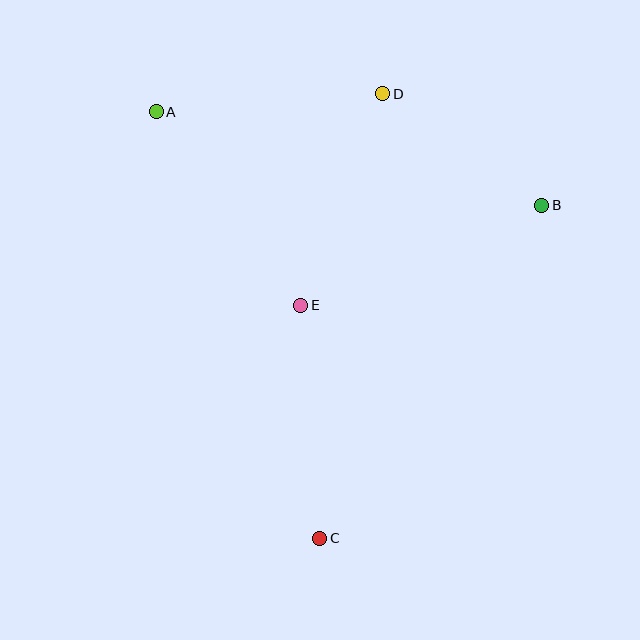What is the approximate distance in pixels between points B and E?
The distance between B and E is approximately 261 pixels.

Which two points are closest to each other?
Points B and D are closest to each other.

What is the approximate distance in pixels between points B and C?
The distance between B and C is approximately 400 pixels.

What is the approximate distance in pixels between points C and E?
The distance between C and E is approximately 234 pixels.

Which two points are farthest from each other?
Points A and C are farthest from each other.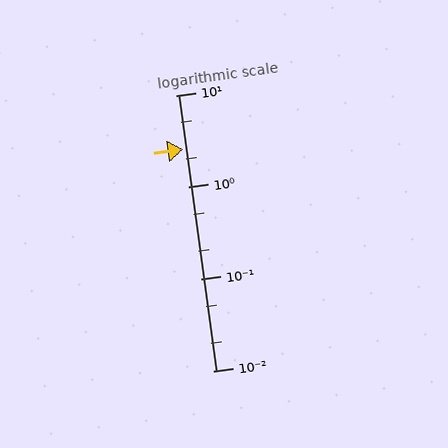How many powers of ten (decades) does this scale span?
The scale spans 3 decades, from 0.01 to 10.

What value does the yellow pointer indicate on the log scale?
The pointer indicates approximately 2.6.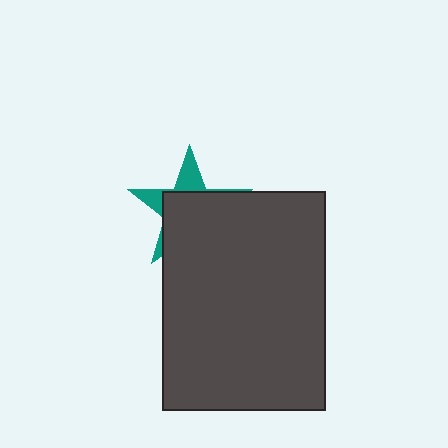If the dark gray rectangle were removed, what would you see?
You would see the complete teal star.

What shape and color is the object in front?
The object in front is a dark gray rectangle.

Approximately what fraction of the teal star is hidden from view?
Roughly 70% of the teal star is hidden behind the dark gray rectangle.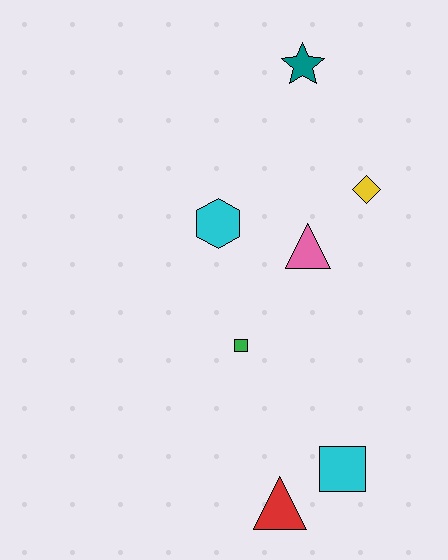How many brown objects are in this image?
There are no brown objects.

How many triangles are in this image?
There are 2 triangles.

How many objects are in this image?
There are 7 objects.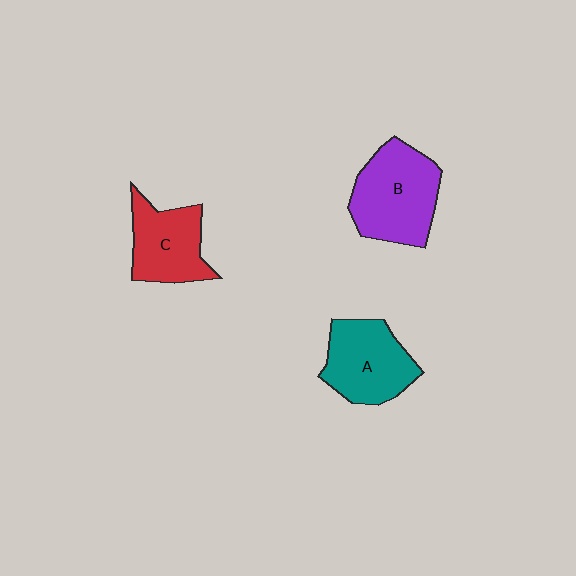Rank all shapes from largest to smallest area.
From largest to smallest: B (purple), A (teal), C (red).